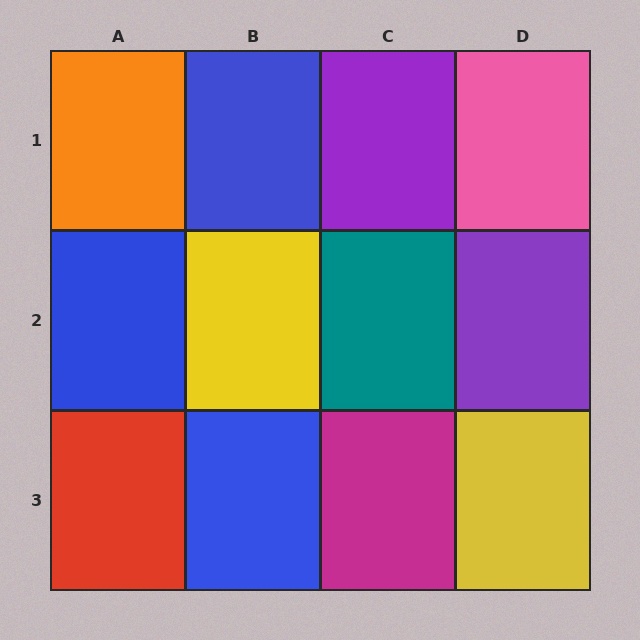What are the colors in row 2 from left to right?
Blue, yellow, teal, purple.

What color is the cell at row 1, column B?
Blue.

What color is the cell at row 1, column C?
Purple.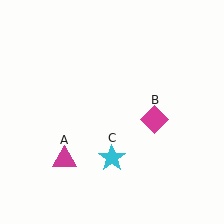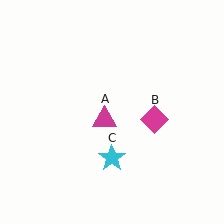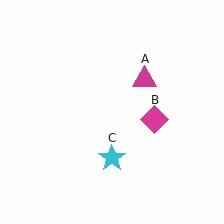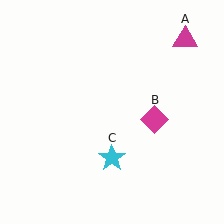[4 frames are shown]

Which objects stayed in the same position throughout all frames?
Magenta diamond (object B) and cyan star (object C) remained stationary.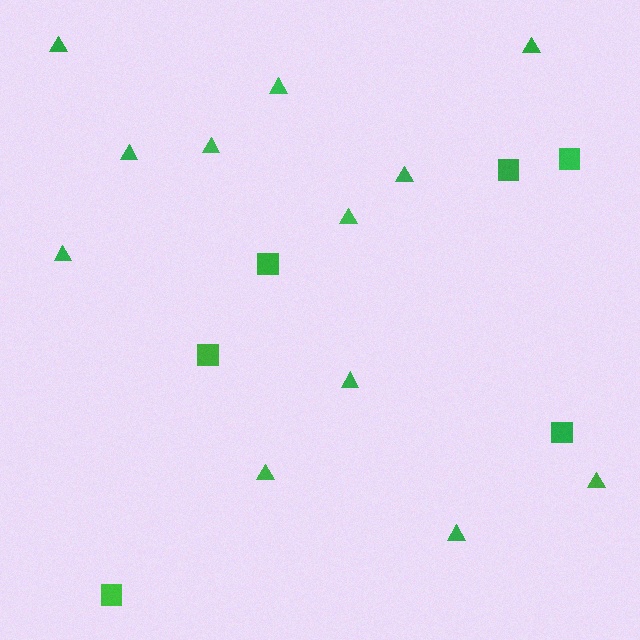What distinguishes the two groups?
There are 2 groups: one group of squares (6) and one group of triangles (12).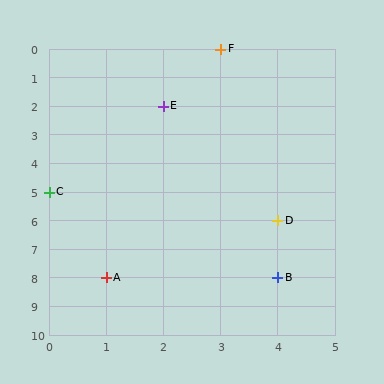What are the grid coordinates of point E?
Point E is at grid coordinates (2, 2).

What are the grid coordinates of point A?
Point A is at grid coordinates (1, 8).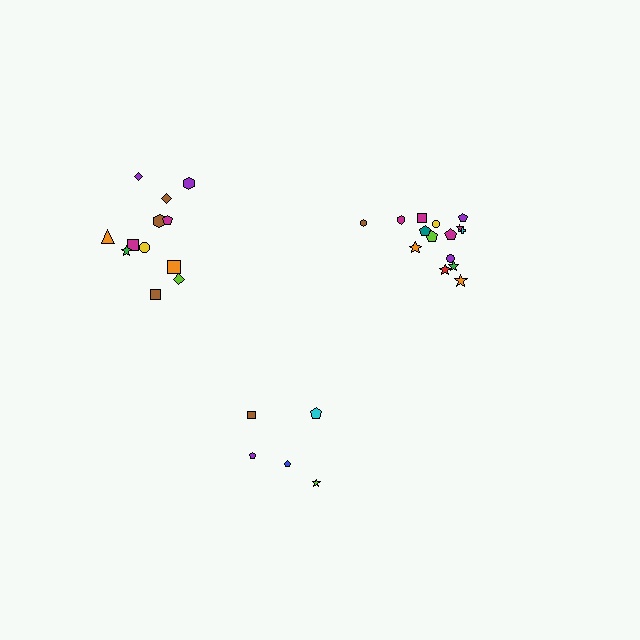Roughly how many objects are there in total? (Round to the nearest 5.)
Roughly 30 objects in total.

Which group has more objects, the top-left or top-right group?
The top-right group.